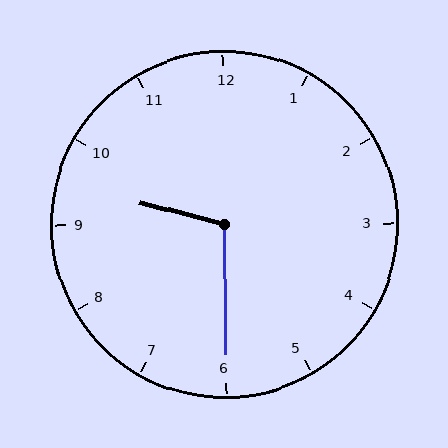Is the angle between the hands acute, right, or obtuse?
It is obtuse.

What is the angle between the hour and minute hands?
Approximately 105 degrees.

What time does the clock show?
9:30.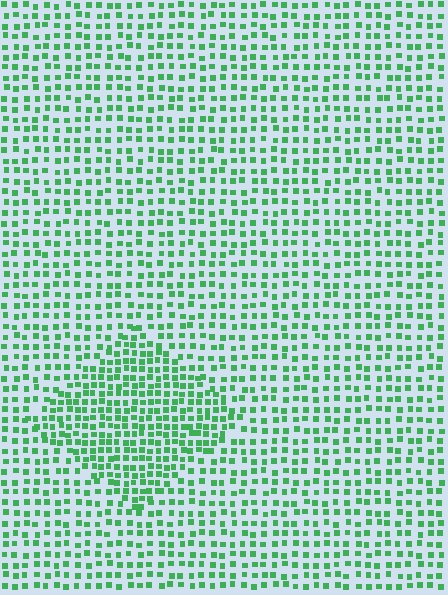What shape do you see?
I see a diamond.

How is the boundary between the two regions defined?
The boundary is defined by a change in element density (approximately 1.6x ratio). All elements are the same color, size, and shape.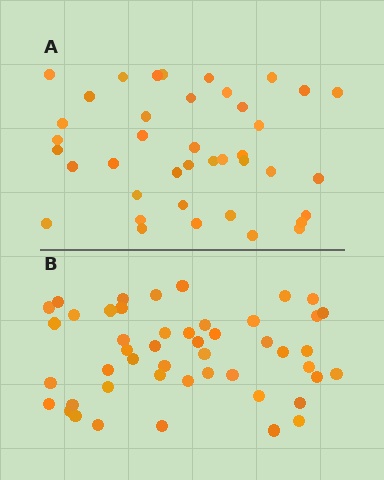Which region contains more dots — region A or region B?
Region B (the bottom region) has more dots.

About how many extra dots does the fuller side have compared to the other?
Region B has roughly 8 or so more dots than region A.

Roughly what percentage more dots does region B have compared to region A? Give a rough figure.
About 20% more.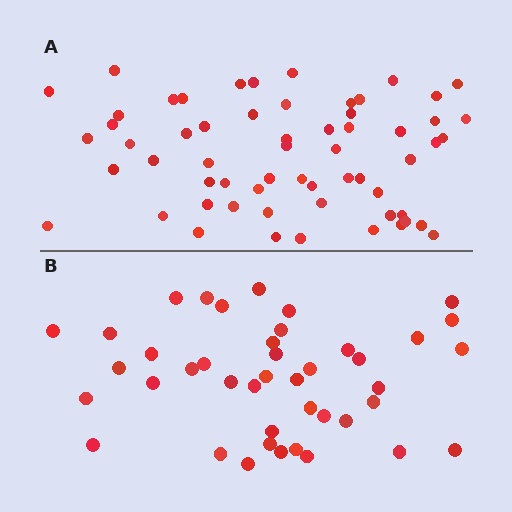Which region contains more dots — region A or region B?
Region A (the top region) has more dots.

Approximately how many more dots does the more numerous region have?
Region A has approximately 20 more dots than region B.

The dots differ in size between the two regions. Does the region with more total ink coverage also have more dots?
No. Region B has more total ink coverage because its dots are larger, but region A actually contains more individual dots. Total area can be misleading — the number of items is what matters here.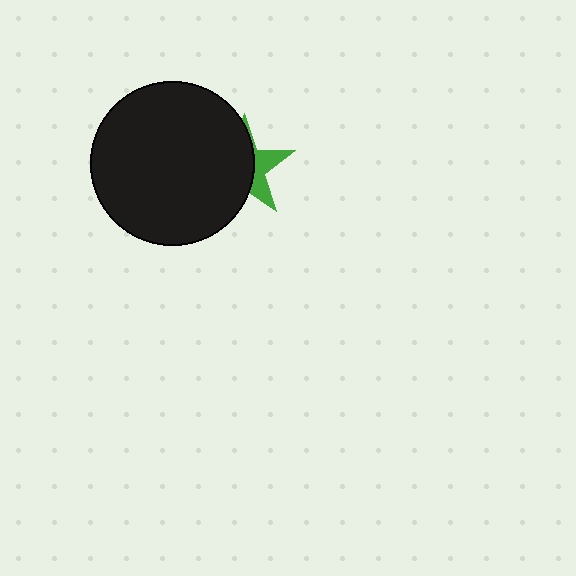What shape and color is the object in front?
The object in front is a black circle.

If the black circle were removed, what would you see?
You would see the complete green star.